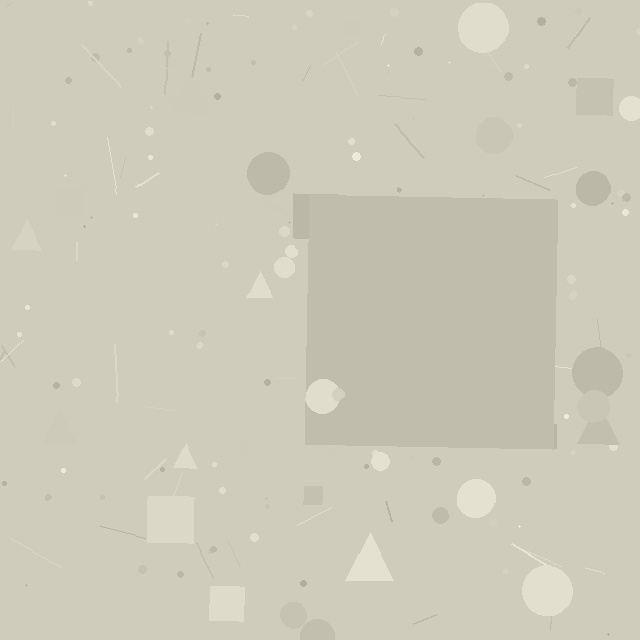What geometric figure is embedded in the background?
A square is embedded in the background.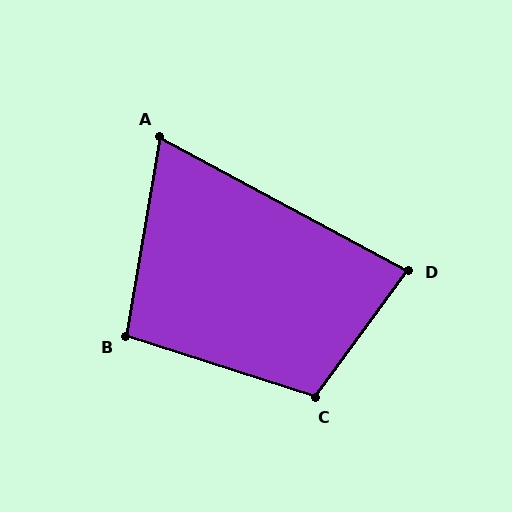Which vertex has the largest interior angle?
C, at approximately 109 degrees.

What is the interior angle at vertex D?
Approximately 82 degrees (acute).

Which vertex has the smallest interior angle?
A, at approximately 71 degrees.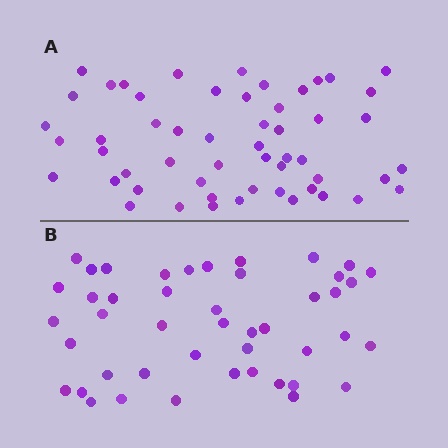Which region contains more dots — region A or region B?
Region A (the top region) has more dots.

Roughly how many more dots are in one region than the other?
Region A has roughly 8 or so more dots than region B.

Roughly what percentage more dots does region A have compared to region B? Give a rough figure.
About 20% more.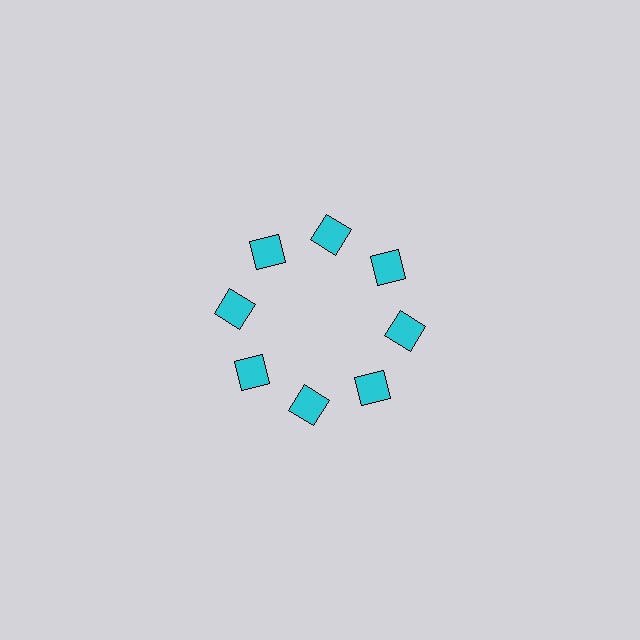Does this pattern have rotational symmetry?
Yes, this pattern has 8-fold rotational symmetry. It looks the same after rotating 45 degrees around the center.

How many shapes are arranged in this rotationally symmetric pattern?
There are 8 shapes, arranged in 8 groups of 1.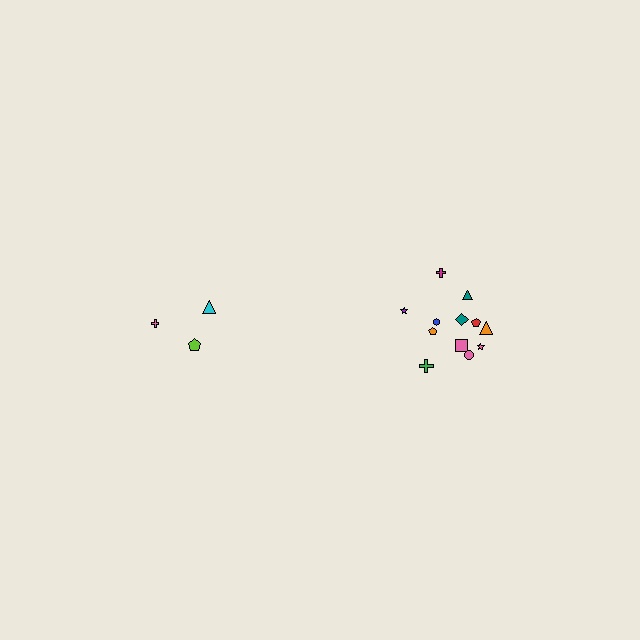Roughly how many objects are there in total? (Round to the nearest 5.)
Roughly 15 objects in total.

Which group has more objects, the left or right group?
The right group.